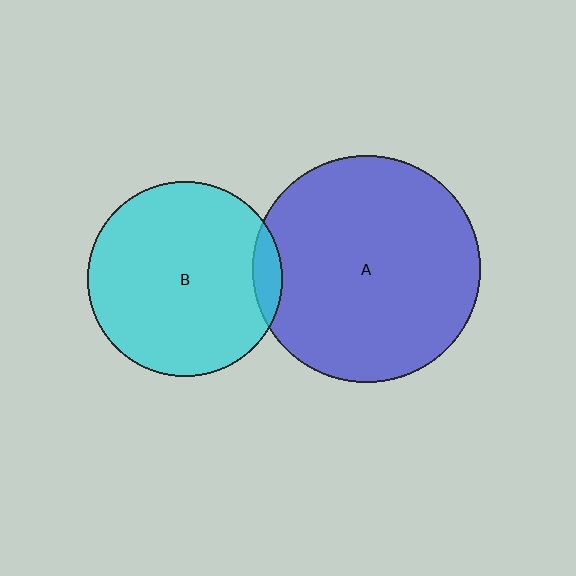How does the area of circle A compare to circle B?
Approximately 1.4 times.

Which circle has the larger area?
Circle A (blue).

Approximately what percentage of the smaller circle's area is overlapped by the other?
Approximately 5%.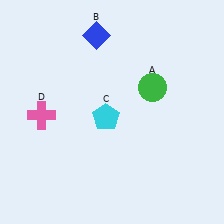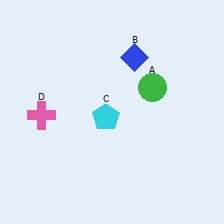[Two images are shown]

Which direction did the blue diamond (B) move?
The blue diamond (B) moved right.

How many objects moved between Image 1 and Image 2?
1 object moved between the two images.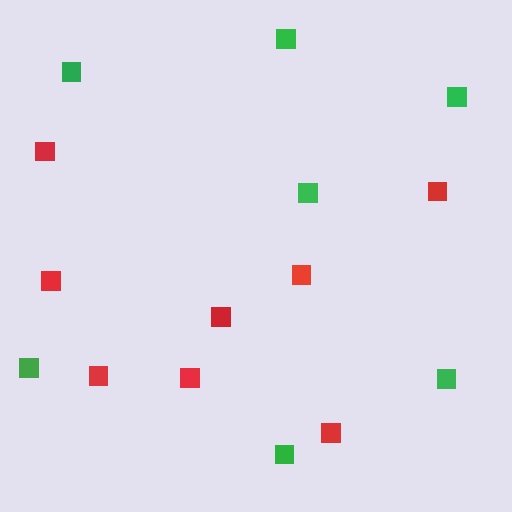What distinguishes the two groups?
There are 2 groups: one group of red squares (8) and one group of green squares (7).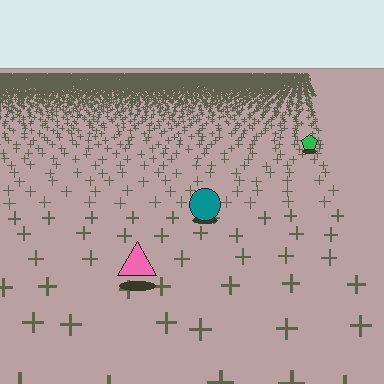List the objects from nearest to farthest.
From nearest to farthest: the pink triangle, the teal circle, the green pentagon.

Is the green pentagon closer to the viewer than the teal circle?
No. The teal circle is closer — you can tell from the texture gradient: the ground texture is coarser near it.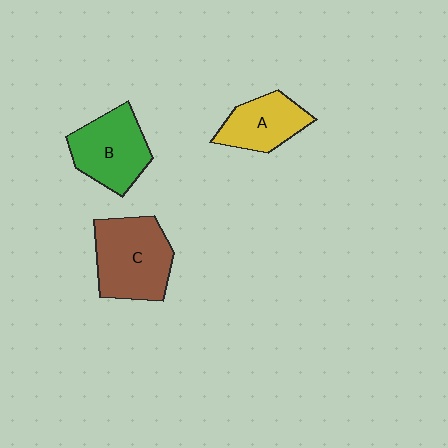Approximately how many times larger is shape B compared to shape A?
Approximately 1.3 times.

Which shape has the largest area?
Shape C (brown).